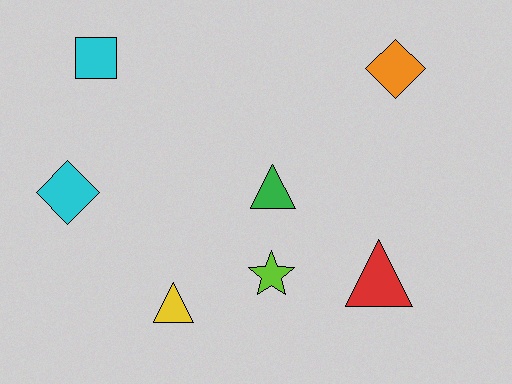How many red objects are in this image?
There is 1 red object.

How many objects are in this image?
There are 7 objects.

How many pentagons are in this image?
There are no pentagons.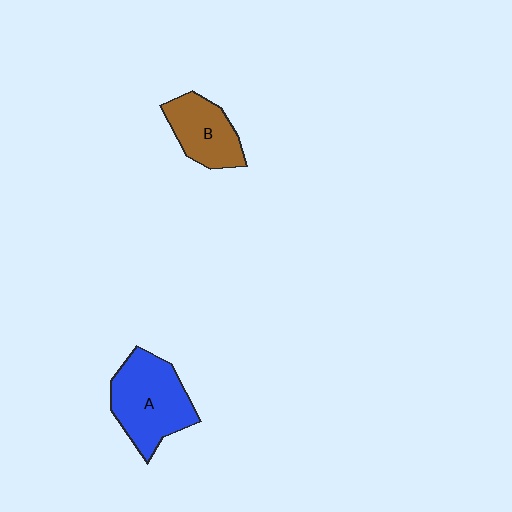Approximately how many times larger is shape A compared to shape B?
Approximately 1.5 times.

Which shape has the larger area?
Shape A (blue).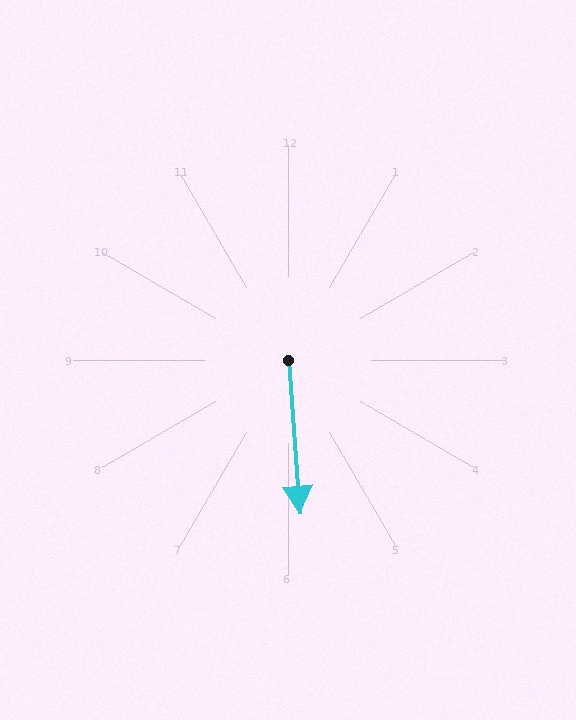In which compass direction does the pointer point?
South.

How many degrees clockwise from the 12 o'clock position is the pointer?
Approximately 176 degrees.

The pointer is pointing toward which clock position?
Roughly 6 o'clock.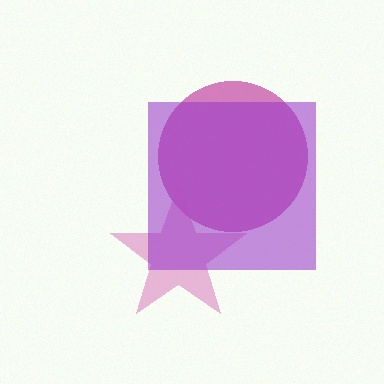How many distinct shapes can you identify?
There are 3 distinct shapes: a magenta circle, a pink star, a purple square.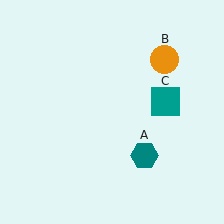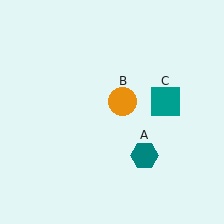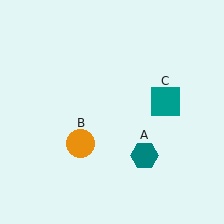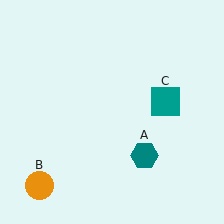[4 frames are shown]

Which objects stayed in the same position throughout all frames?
Teal hexagon (object A) and teal square (object C) remained stationary.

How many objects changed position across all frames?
1 object changed position: orange circle (object B).